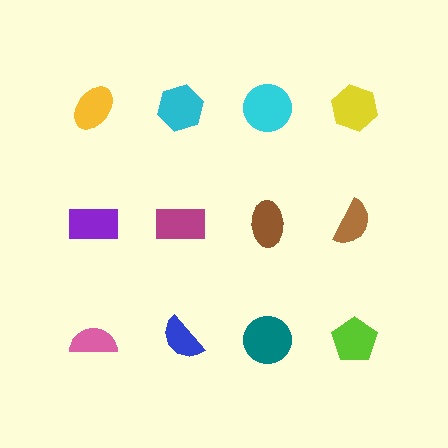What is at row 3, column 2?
A blue semicircle.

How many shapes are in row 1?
4 shapes.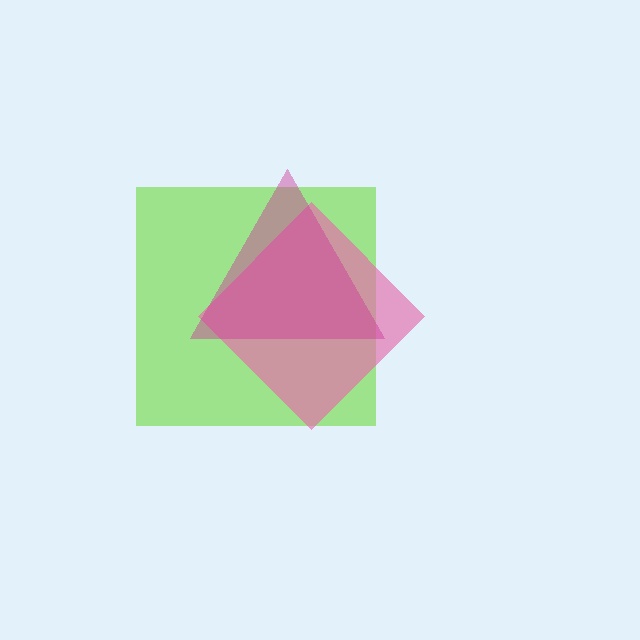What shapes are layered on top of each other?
The layered shapes are: a lime square, a pink diamond, a magenta triangle.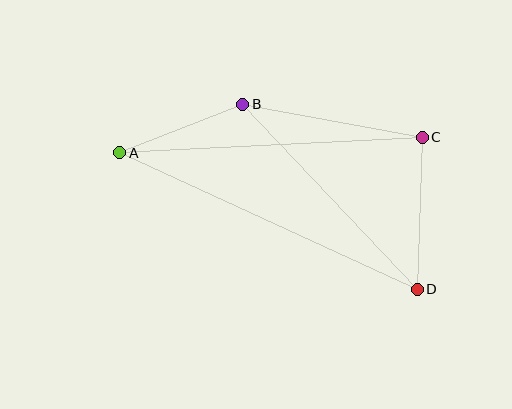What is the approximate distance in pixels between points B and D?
The distance between B and D is approximately 254 pixels.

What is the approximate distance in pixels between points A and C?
The distance between A and C is approximately 303 pixels.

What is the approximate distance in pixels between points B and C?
The distance between B and C is approximately 183 pixels.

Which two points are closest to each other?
Points A and B are closest to each other.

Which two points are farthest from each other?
Points A and D are farthest from each other.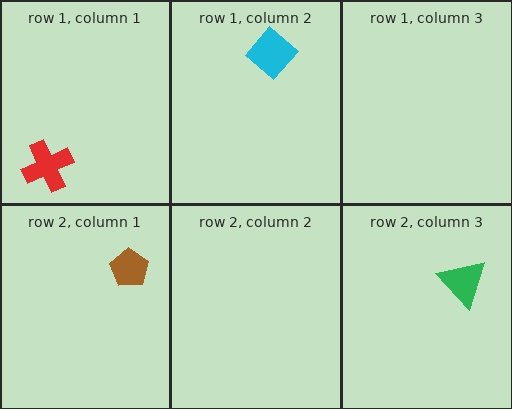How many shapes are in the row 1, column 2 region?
1.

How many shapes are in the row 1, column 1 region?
1.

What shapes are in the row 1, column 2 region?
The cyan diamond.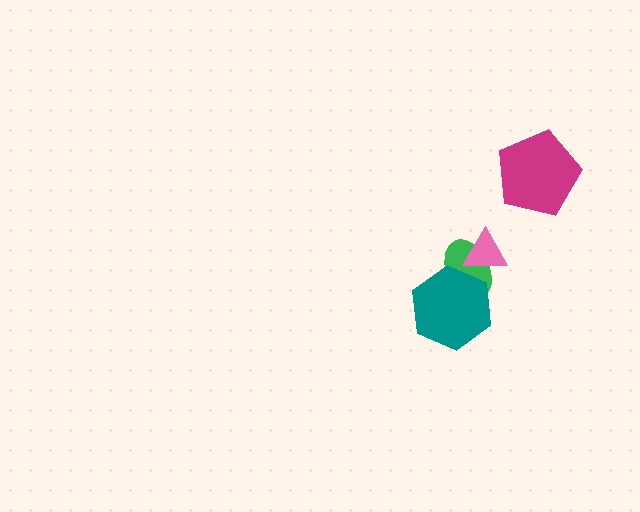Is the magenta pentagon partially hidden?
No, no other shape covers it.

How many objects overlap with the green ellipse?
2 objects overlap with the green ellipse.